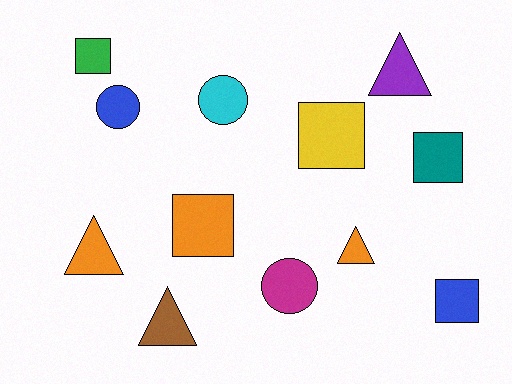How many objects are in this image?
There are 12 objects.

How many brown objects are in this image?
There is 1 brown object.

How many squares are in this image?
There are 5 squares.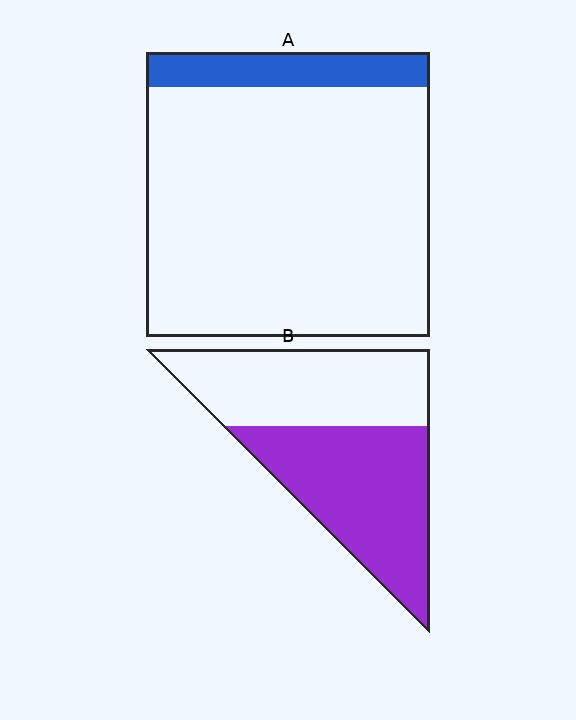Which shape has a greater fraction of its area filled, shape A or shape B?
Shape B.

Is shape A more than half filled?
No.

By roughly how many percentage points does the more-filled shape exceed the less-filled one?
By roughly 40 percentage points (B over A).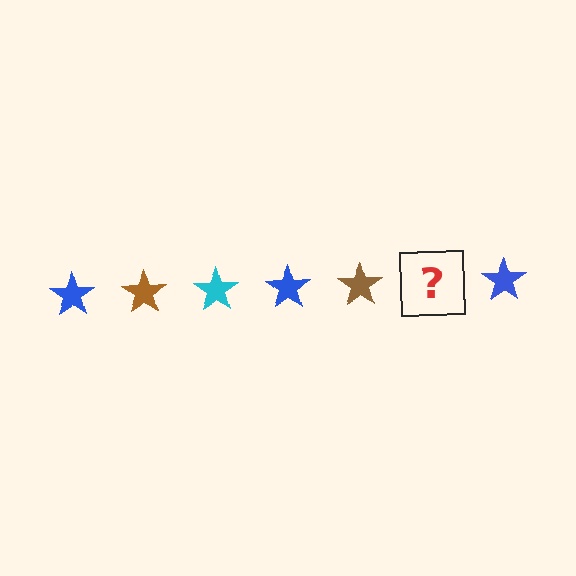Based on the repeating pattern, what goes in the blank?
The blank should be a cyan star.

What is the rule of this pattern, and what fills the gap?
The rule is that the pattern cycles through blue, brown, cyan stars. The gap should be filled with a cyan star.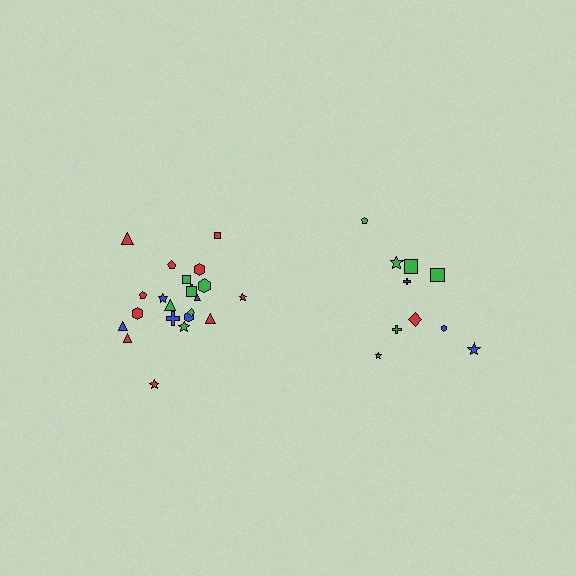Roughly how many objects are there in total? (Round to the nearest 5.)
Roughly 30 objects in total.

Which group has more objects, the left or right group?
The left group.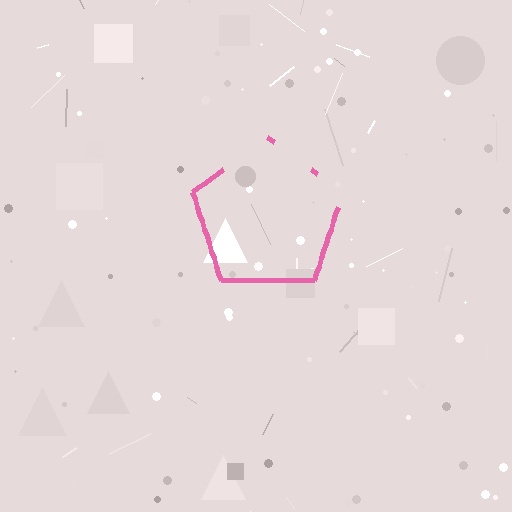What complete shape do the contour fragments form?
The contour fragments form a pentagon.